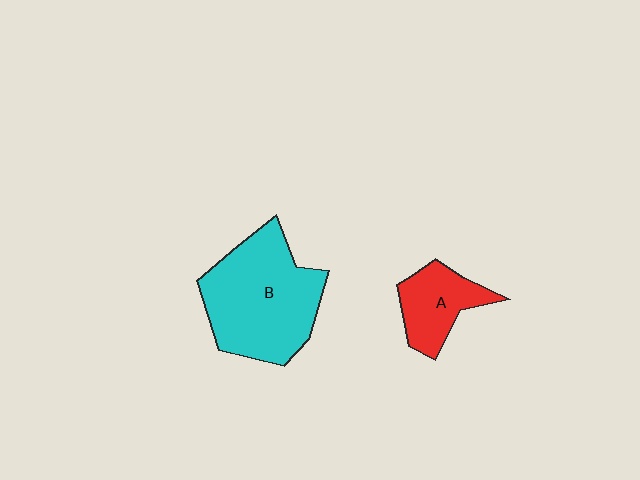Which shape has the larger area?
Shape B (cyan).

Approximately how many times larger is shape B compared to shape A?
Approximately 2.3 times.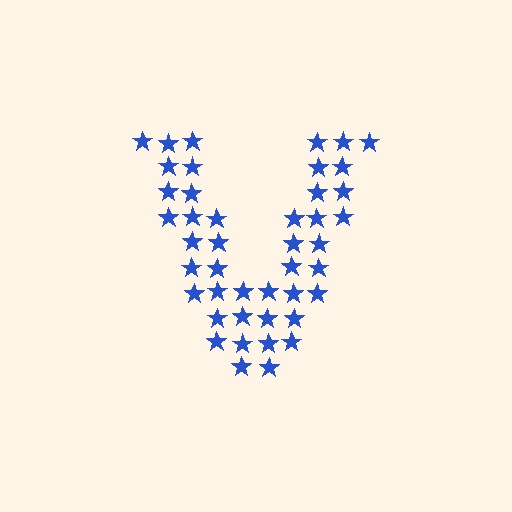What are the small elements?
The small elements are stars.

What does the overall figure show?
The overall figure shows the letter V.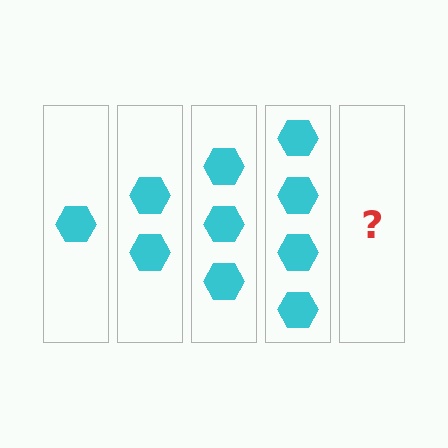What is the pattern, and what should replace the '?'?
The pattern is that each step adds one more hexagon. The '?' should be 5 hexagons.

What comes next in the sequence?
The next element should be 5 hexagons.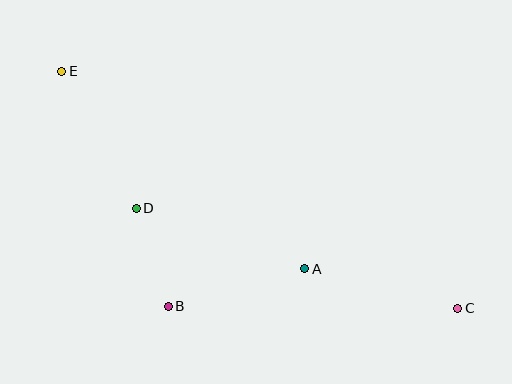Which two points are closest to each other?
Points B and D are closest to each other.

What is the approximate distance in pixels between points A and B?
The distance between A and B is approximately 141 pixels.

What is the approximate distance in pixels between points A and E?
The distance between A and E is approximately 313 pixels.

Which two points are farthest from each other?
Points C and E are farthest from each other.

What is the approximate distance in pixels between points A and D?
The distance between A and D is approximately 179 pixels.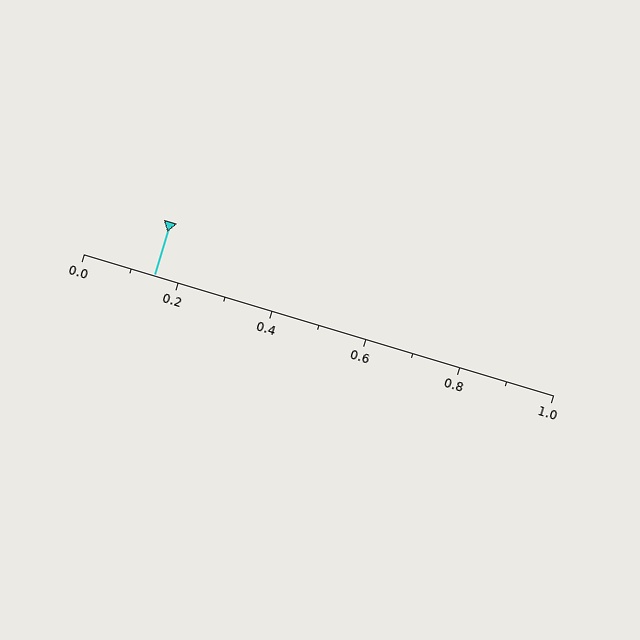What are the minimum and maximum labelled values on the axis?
The axis runs from 0.0 to 1.0.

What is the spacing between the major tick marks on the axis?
The major ticks are spaced 0.2 apart.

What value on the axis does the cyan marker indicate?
The marker indicates approximately 0.15.